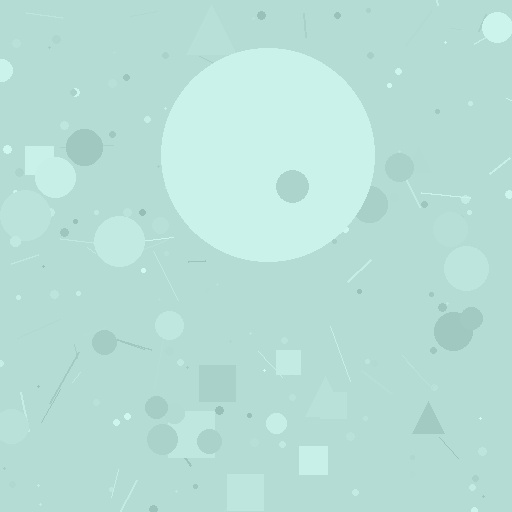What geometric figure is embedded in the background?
A circle is embedded in the background.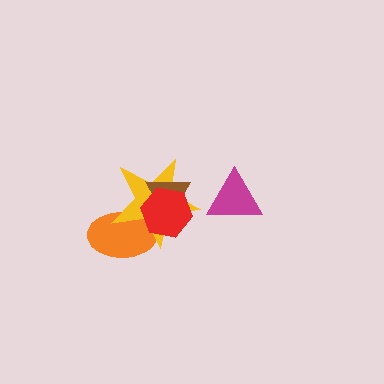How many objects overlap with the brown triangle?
2 objects overlap with the brown triangle.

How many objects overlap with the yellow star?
3 objects overlap with the yellow star.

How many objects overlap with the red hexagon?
3 objects overlap with the red hexagon.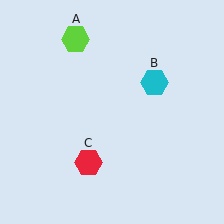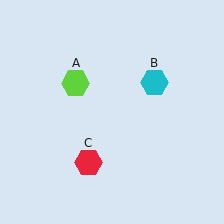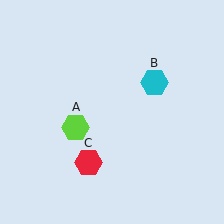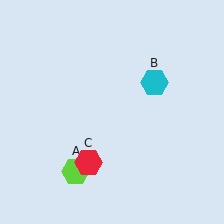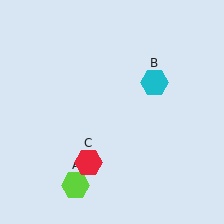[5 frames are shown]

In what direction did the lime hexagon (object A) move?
The lime hexagon (object A) moved down.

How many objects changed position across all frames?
1 object changed position: lime hexagon (object A).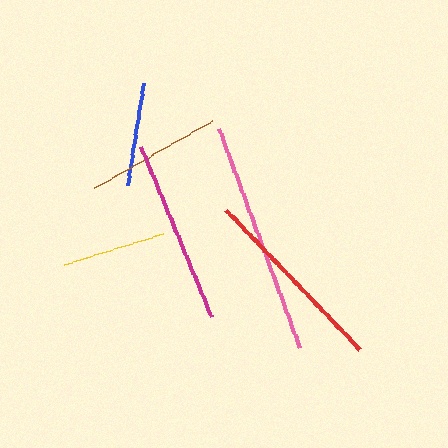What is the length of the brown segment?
The brown segment is approximately 136 pixels long.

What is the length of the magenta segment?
The magenta segment is approximately 183 pixels long.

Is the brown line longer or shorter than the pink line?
The pink line is longer than the brown line.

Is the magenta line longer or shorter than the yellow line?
The magenta line is longer than the yellow line.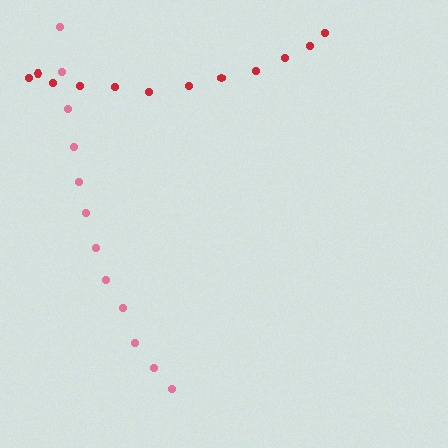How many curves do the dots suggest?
There are 2 distinct paths.